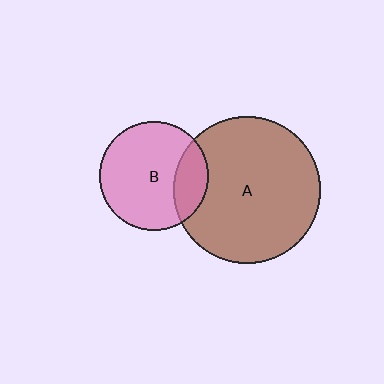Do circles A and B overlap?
Yes.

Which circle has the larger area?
Circle A (brown).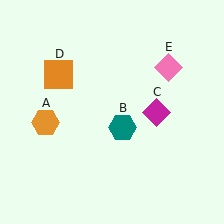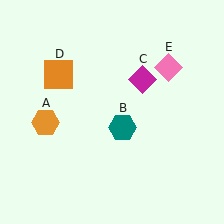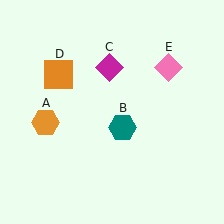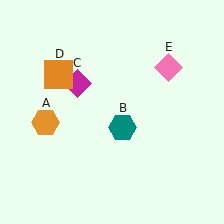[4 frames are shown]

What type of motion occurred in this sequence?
The magenta diamond (object C) rotated counterclockwise around the center of the scene.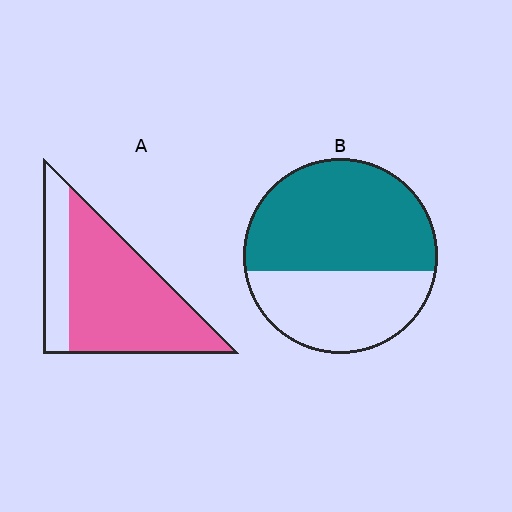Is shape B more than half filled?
Yes.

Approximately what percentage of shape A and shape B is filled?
A is approximately 75% and B is approximately 60%.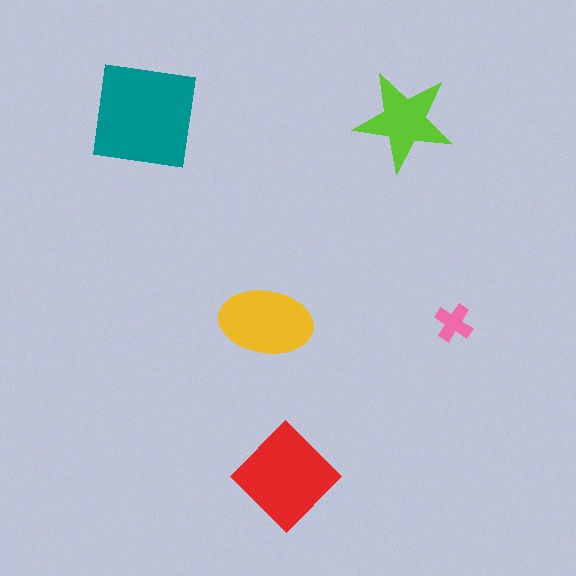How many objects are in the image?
There are 5 objects in the image.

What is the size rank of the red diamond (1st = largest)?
2nd.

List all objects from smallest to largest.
The pink cross, the lime star, the yellow ellipse, the red diamond, the teal square.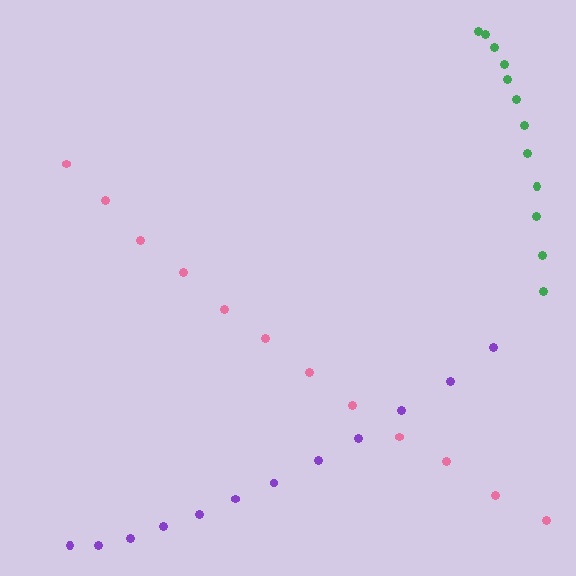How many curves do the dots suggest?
There are 3 distinct paths.